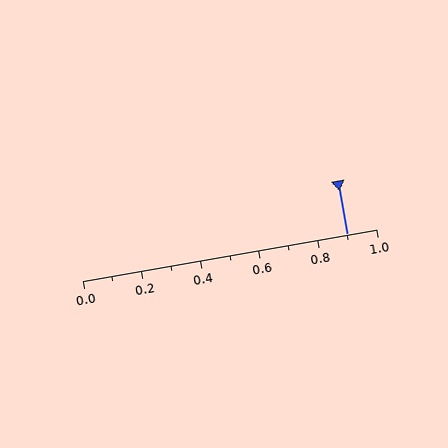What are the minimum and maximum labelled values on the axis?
The axis runs from 0.0 to 1.0.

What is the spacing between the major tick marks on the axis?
The major ticks are spaced 0.2 apart.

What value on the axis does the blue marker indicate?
The marker indicates approximately 0.9.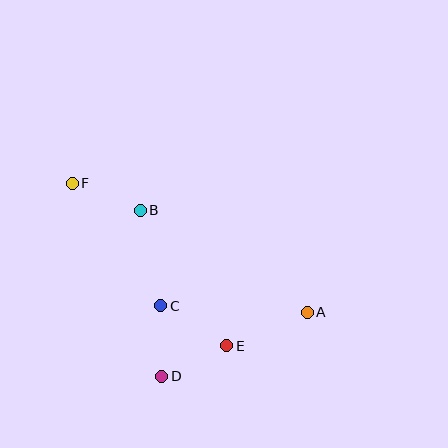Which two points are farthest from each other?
Points A and F are farthest from each other.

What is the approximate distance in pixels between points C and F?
The distance between C and F is approximately 151 pixels.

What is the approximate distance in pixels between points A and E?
The distance between A and E is approximately 88 pixels.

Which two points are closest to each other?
Points C and D are closest to each other.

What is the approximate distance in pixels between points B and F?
The distance between B and F is approximately 73 pixels.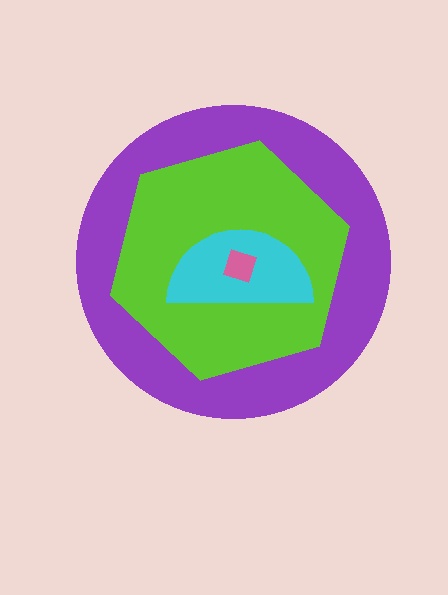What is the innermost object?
The pink diamond.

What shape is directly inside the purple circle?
The lime hexagon.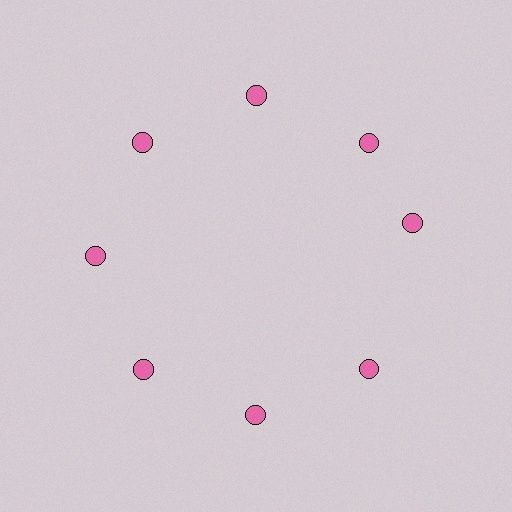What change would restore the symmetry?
The symmetry would be restored by rotating it back into even spacing with its neighbors so that all 8 circles sit at equal angles and equal distance from the center.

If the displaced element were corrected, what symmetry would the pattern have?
It would have 8-fold rotational symmetry — the pattern would map onto itself every 45 degrees.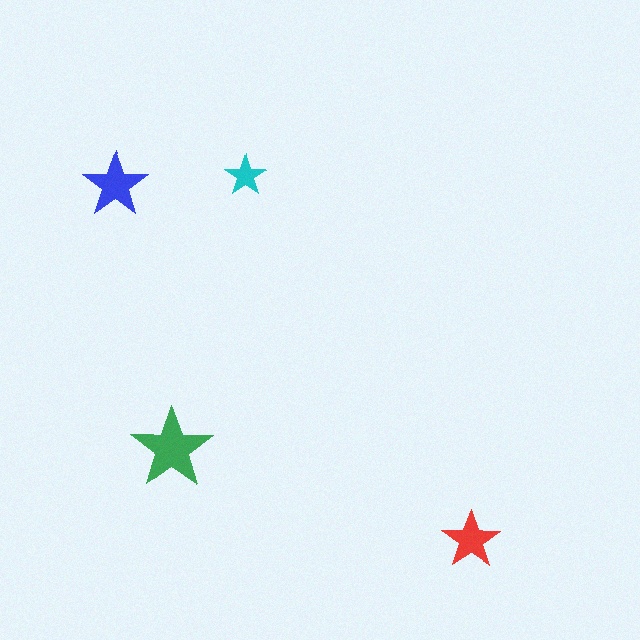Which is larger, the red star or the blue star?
The blue one.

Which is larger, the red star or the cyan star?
The red one.